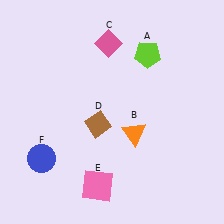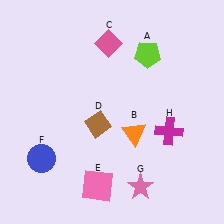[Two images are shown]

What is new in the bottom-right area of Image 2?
A pink star (G) was added in the bottom-right area of Image 2.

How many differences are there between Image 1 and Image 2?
There are 2 differences between the two images.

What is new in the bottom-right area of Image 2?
A magenta cross (H) was added in the bottom-right area of Image 2.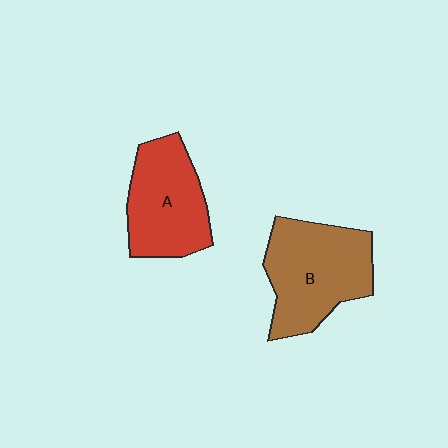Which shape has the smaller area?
Shape A (red).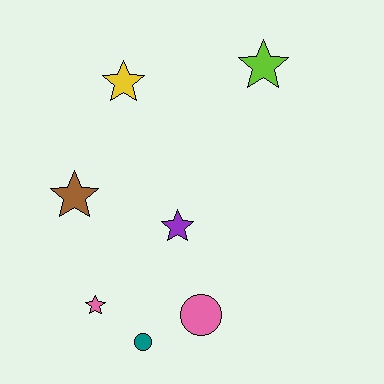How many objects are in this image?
There are 7 objects.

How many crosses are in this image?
There are no crosses.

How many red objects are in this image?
There are no red objects.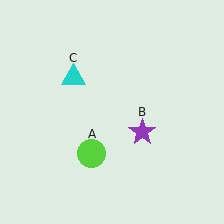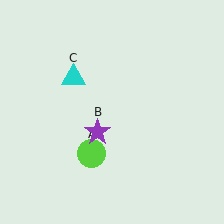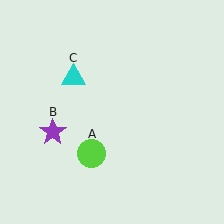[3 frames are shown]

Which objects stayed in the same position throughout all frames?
Lime circle (object A) and cyan triangle (object C) remained stationary.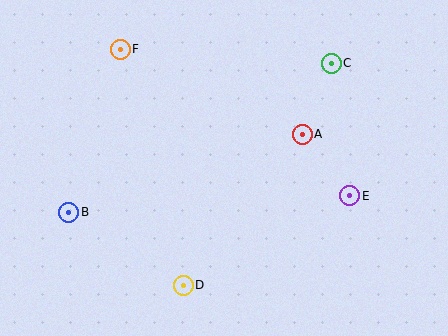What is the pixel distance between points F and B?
The distance between F and B is 171 pixels.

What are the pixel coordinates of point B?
Point B is at (69, 212).